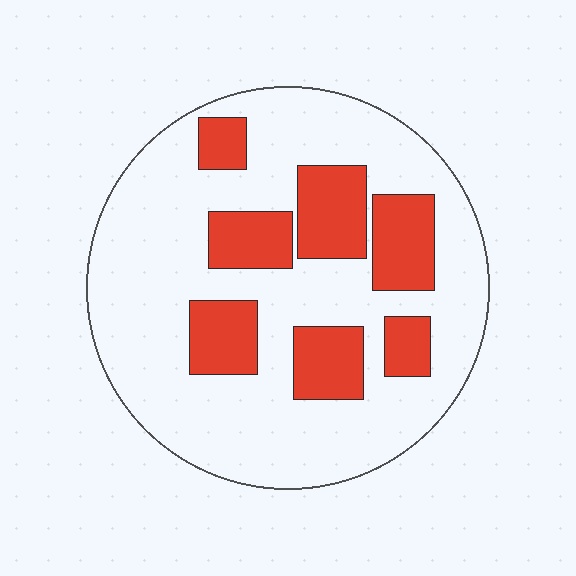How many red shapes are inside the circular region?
7.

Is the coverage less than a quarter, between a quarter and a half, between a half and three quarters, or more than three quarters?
Between a quarter and a half.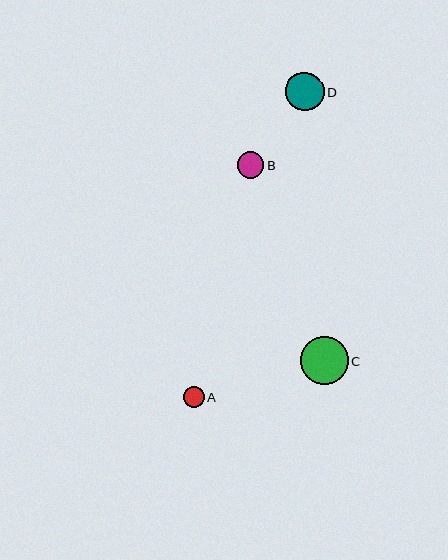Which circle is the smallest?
Circle A is the smallest with a size of approximately 21 pixels.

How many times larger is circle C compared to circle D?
Circle C is approximately 1.3 times the size of circle D.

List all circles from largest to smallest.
From largest to smallest: C, D, B, A.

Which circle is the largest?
Circle C is the largest with a size of approximately 48 pixels.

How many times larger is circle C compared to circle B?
Circle C is approximately 1.8 times the size of circle B.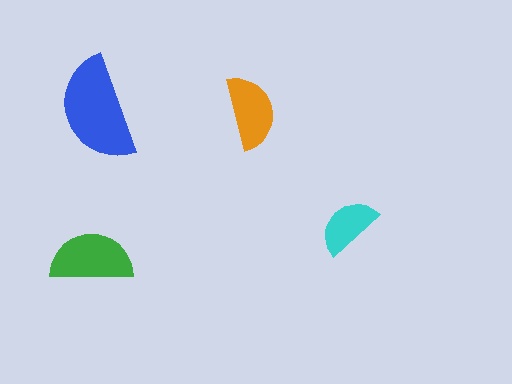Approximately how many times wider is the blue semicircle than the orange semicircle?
About 1.5 times wider.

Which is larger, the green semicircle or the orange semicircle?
The green one.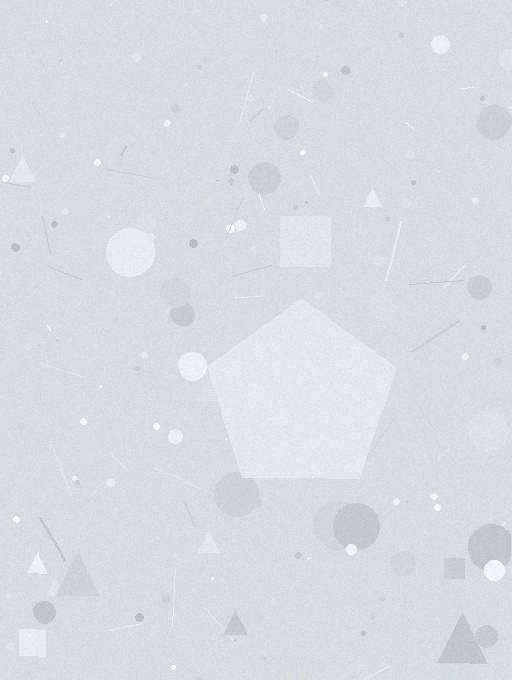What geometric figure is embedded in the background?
A pentagon is embedded in the background.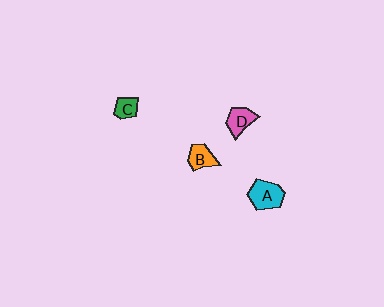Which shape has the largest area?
Shape A (cyan).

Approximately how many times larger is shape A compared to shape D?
Approximately 1.4 times.